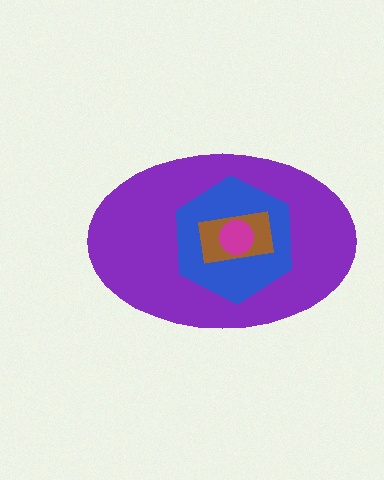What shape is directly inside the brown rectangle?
The magenta circle.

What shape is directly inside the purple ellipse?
The blue hexagon.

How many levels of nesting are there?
4.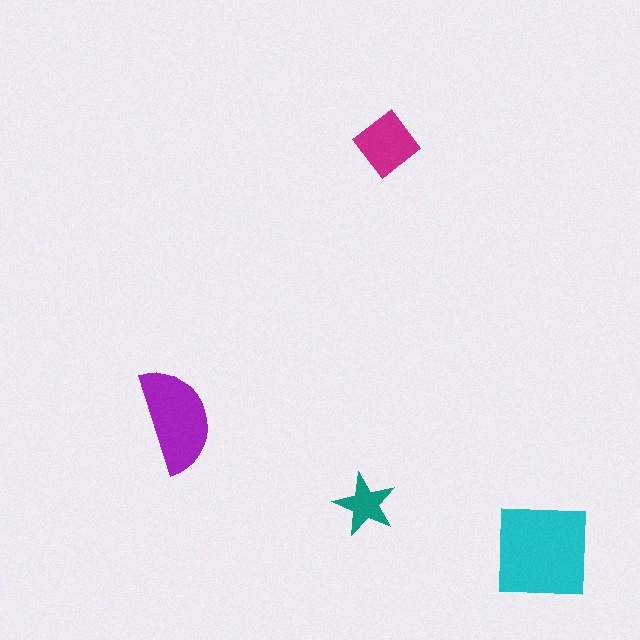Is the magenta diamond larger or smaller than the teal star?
Larger.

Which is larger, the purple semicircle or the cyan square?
The cyan square.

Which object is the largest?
The cyan square.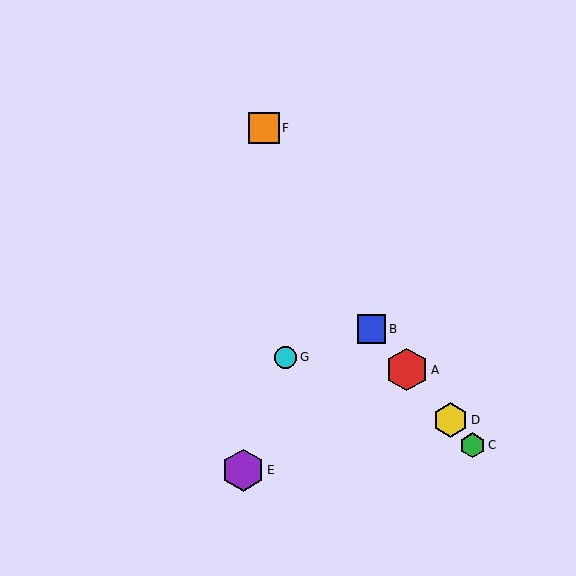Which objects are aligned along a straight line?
Objects A, B, C, D are aligned along a straight line.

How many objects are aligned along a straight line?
4 objects (A, B, C, D) are aligned along a straight line.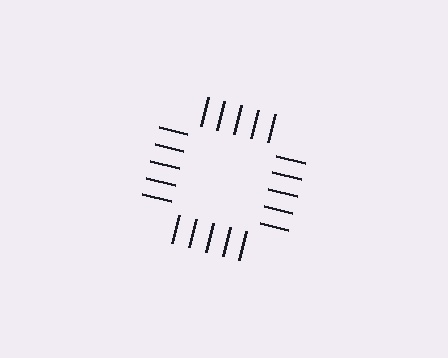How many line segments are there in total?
20 — 5 along each of the 4 edges.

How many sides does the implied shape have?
4 sides — the line-ends trace a square.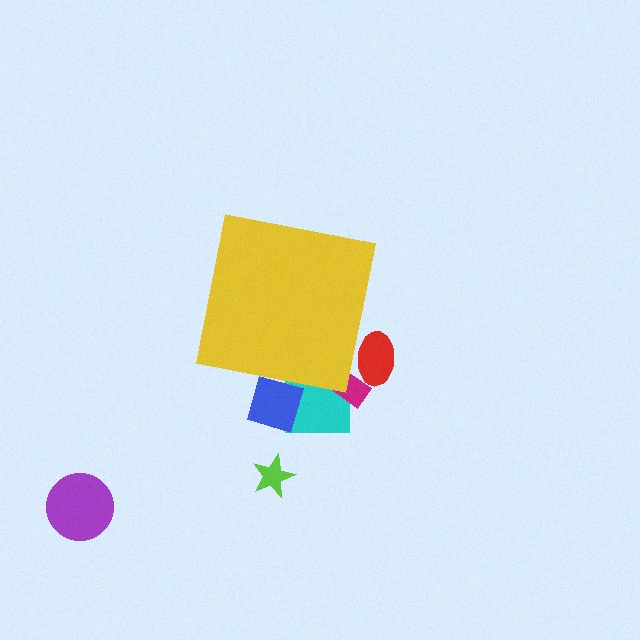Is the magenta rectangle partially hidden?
Yes, the magenta rectangle is partially hidden behind the yellow square.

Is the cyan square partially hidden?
Yes, the cyan square is partially hidden behind the yellow square.